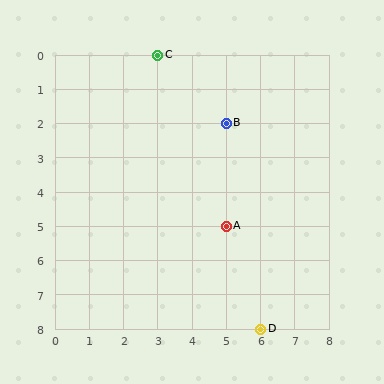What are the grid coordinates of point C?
Point C is at grid coordinates (3, 0).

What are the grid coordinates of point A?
Point A is at grid coordinates (5, 5).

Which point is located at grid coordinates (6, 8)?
Point D is at (6, 8).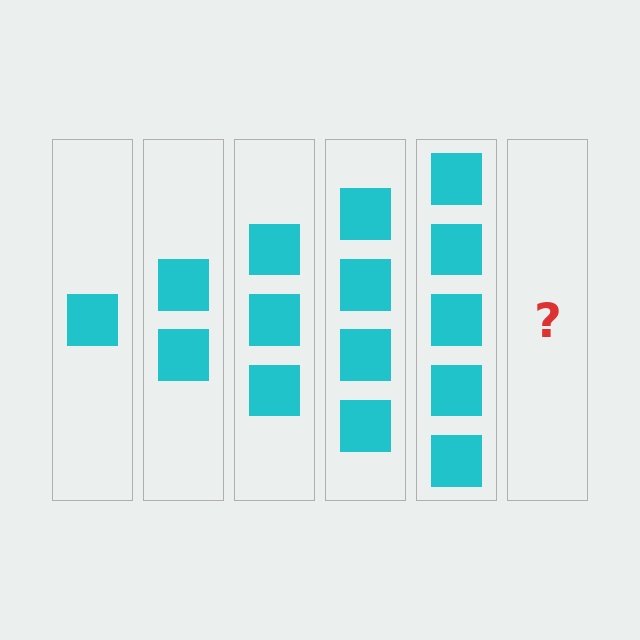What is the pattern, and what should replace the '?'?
The pattern is that each step adds one more square. The '?' should be 6 squares.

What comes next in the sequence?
The next element should be 6 squares.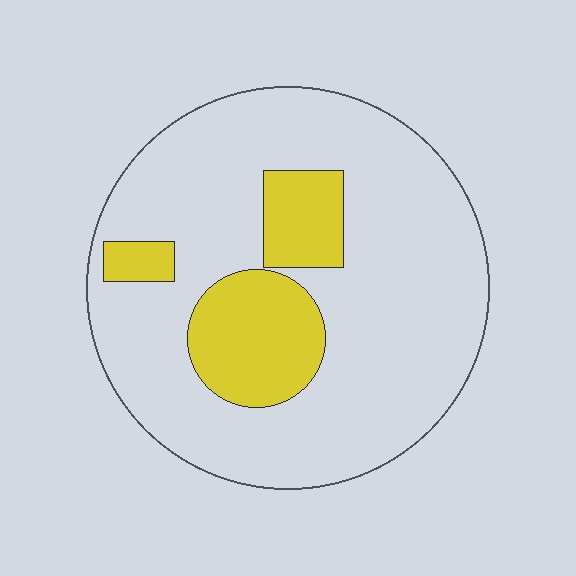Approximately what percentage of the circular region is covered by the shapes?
Approximately 20%.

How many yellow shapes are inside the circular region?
3.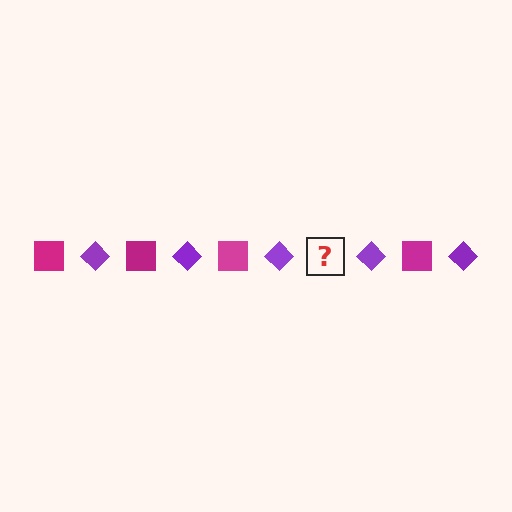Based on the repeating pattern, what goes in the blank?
The blank should be a magenta square.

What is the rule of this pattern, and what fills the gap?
The rule is that the pattern alternates between magenta square and purple diamond. The gap should be filled with a magenta square.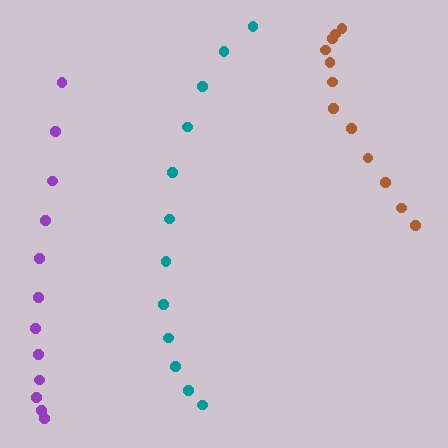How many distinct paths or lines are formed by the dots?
There are 3 distinct paths.